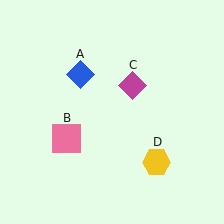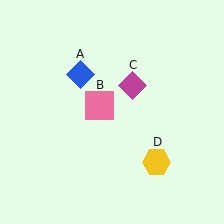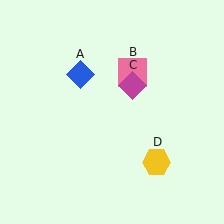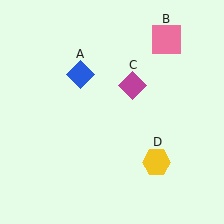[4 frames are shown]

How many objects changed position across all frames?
1 object changed position: pink square (object B).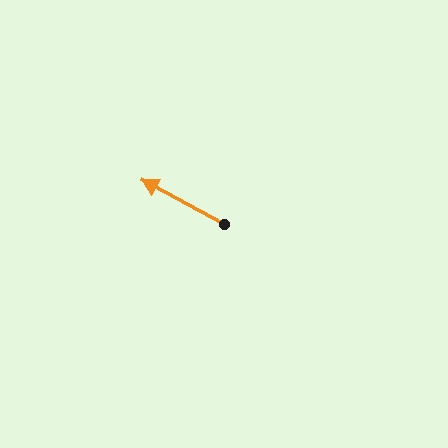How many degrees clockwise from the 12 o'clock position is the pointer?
Approximately 298 degrees.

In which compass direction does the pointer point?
Northwest.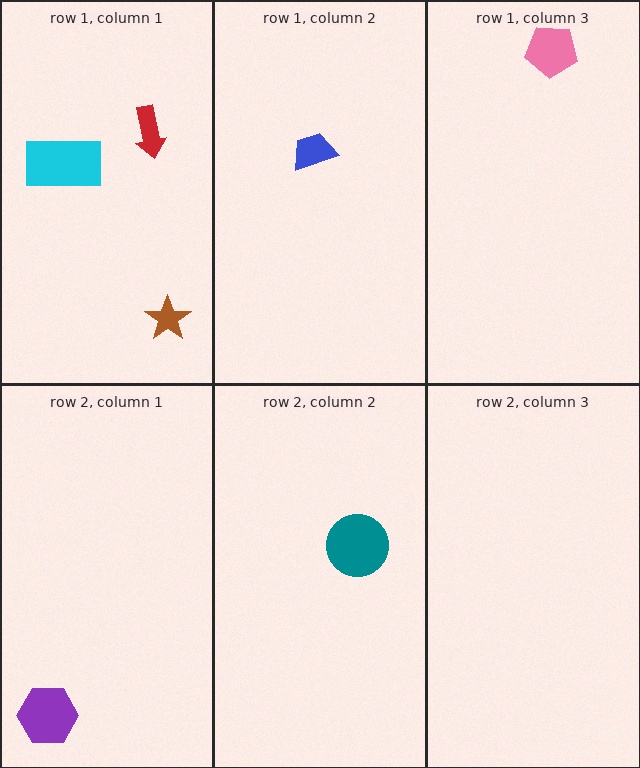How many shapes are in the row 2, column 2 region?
1.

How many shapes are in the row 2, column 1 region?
1.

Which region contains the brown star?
The row 1, column 1 region.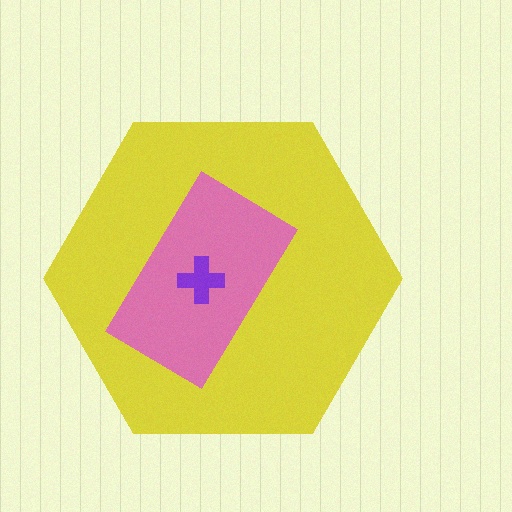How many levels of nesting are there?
3.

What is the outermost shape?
The yellow hexagon.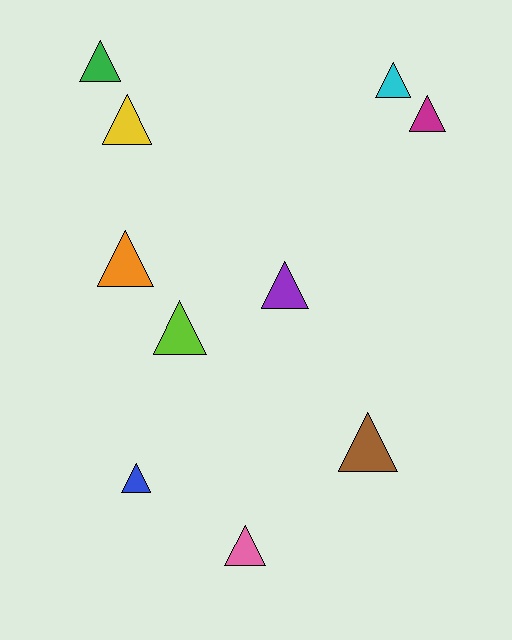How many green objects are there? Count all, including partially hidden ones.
There is 1 green object.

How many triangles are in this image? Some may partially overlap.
There are 10 triangles.